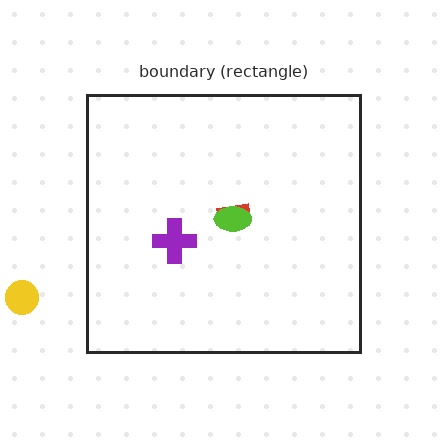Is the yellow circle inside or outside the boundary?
Outside.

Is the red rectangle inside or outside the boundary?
Inside.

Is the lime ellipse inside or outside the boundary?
Inside.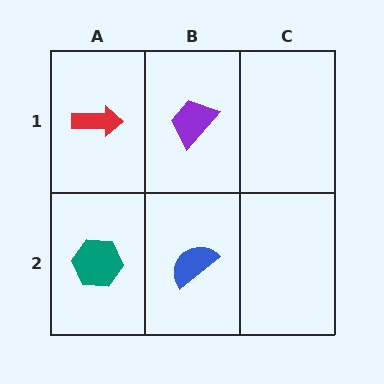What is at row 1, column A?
A red arrow.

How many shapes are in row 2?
2 shapes.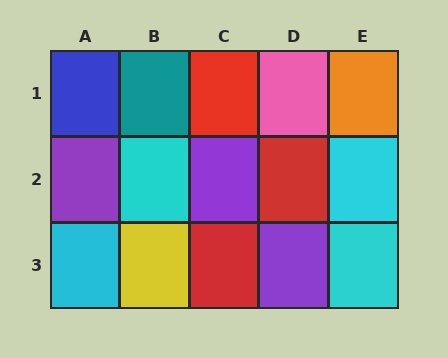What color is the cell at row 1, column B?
Teal.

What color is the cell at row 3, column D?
Purple.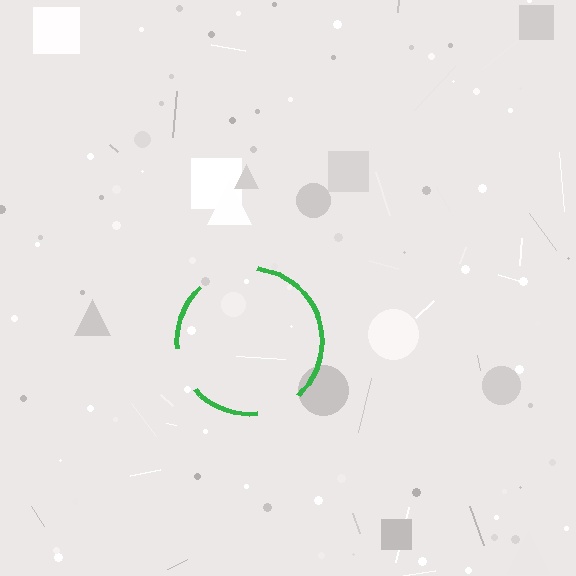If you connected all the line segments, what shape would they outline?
They would outline a circle.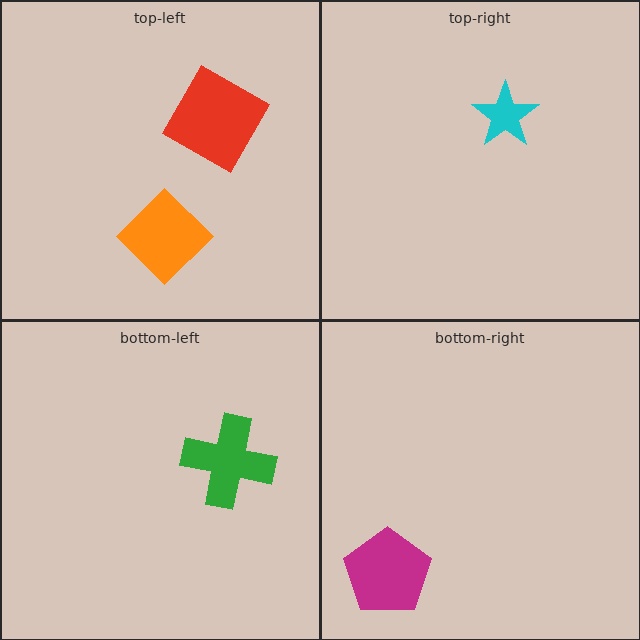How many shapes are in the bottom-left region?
1.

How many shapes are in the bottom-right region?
1.